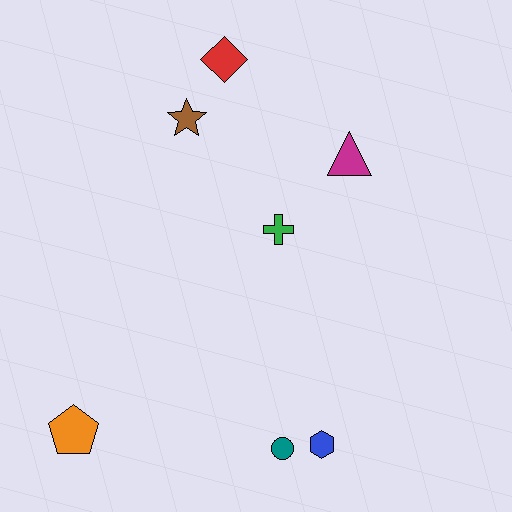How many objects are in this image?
There are 7 objects.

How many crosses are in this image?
There is 1 cross.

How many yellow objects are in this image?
There are no yellow objects.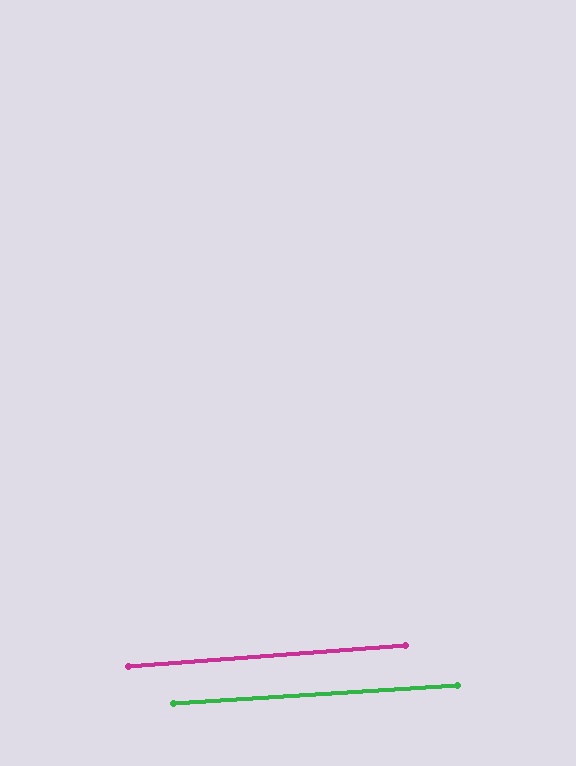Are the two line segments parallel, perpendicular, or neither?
Parallel — their directions differ by only 0.8°.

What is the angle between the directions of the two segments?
Approximately 1 degree.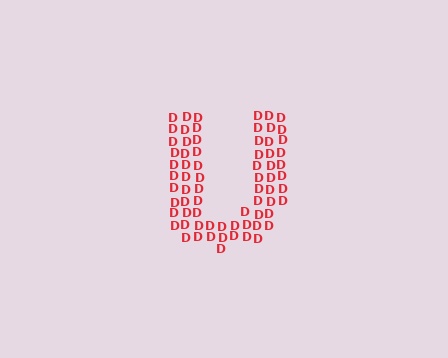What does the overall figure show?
The overall figure shows the letter U.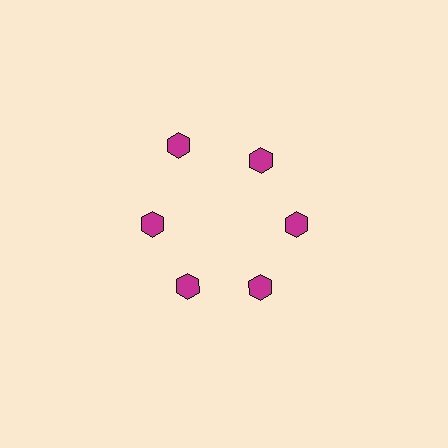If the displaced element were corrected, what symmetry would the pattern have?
It would have 6-fold rotational symmetry — the pattern would map onto itself every 60 degrees.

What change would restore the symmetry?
The symmetry would be restored by moving it inward, back onto the ring so that all 6 hexagons sit at equal angles and equal distance from the center.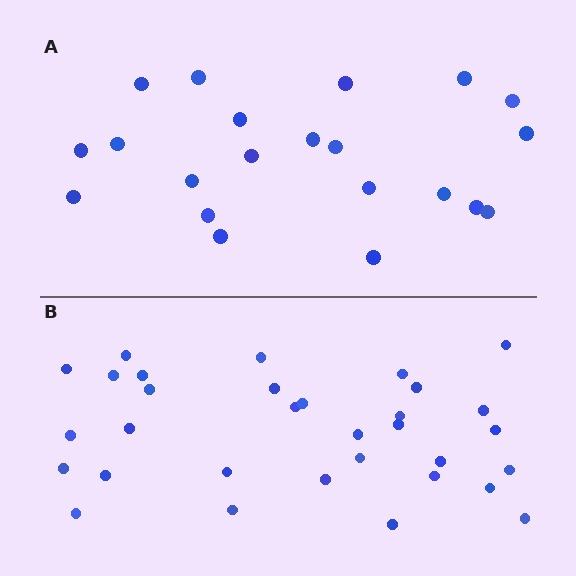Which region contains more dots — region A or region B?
Region B (the bottom region) has more dots.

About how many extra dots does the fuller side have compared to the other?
Region B has roughly 12 or so more dots than region A.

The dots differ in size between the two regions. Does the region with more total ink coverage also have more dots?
No. Region A has more total ink coverage because its dots are larger, but region B actually contains more individual dots. Total area can be misleading — the number of items is what matters here.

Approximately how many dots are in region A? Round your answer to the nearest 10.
About 20 dots. (The exact count is 21, which rounds to 20.)